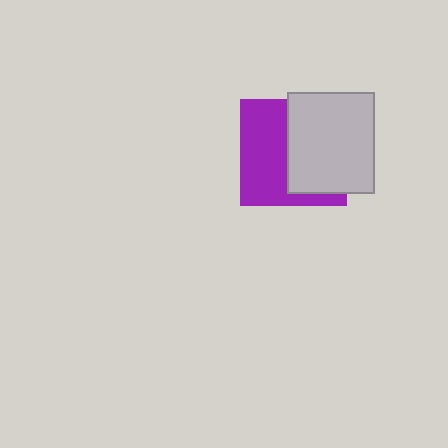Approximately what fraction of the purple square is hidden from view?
Roughly 49% of the purple square is hidden behind the light gray rectangle.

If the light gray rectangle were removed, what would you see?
You would see the complete purple square.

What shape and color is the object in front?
The object in front is a light gray rectangle.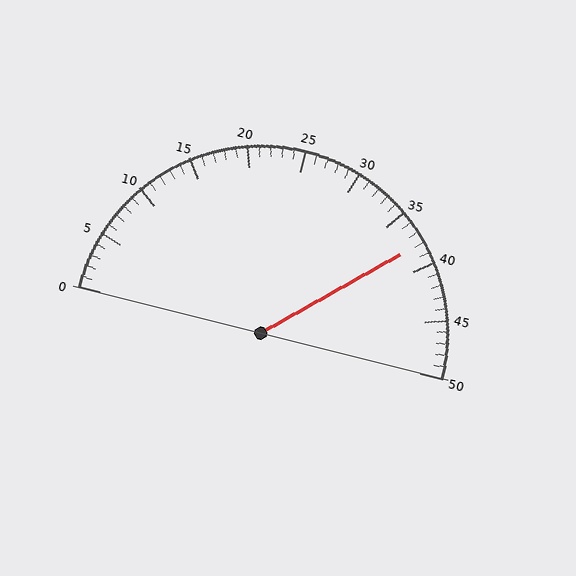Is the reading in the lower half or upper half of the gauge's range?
The reading is in the upper half of the range (0 to 50).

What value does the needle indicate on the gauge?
The needle indicates approximately 38.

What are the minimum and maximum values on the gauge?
The gauge ranges from 0 to 50.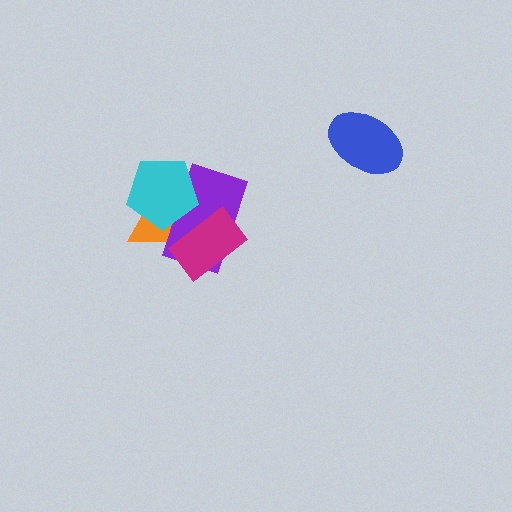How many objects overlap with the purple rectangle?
3 objects overlap with the purple rectangle.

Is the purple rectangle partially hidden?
Yes, it is partially covered by another shape.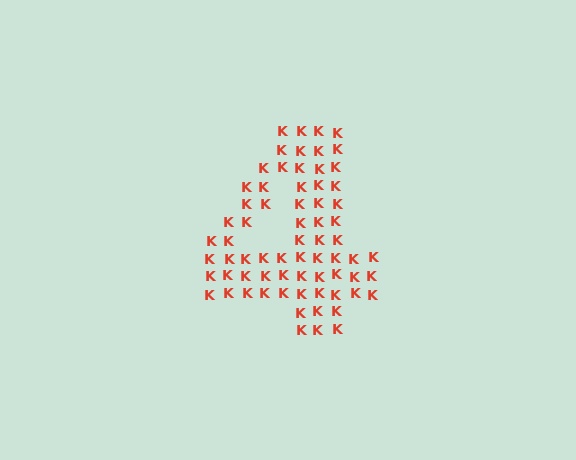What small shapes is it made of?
It is made of small letter K's.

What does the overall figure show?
The overall figure shows the digit 4.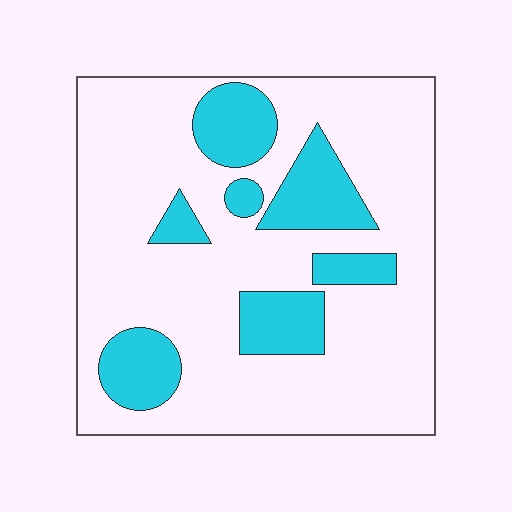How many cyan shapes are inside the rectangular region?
7.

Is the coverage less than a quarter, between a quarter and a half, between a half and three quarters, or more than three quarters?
Less than a quarter.